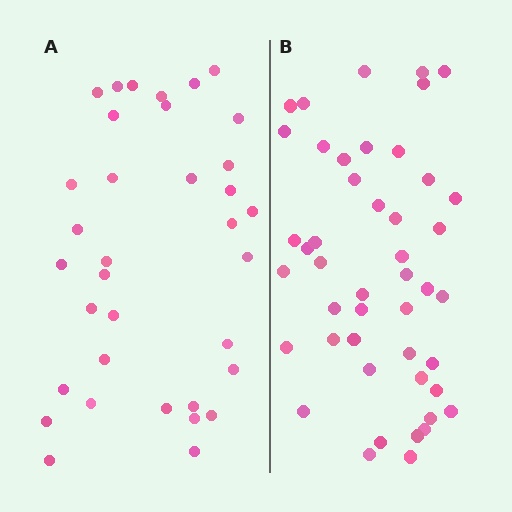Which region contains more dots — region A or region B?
Region B (the right region) has more dots.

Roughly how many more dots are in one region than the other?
Region B has roughly 12 or so more dots than region A.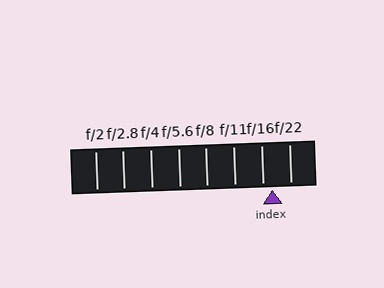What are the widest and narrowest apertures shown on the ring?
The widest aperture shown is f/2 and the narrowest is f/22.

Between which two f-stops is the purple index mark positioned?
The index mark is between f/16 and f/22.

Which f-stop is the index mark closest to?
The index mark is closest to f/16.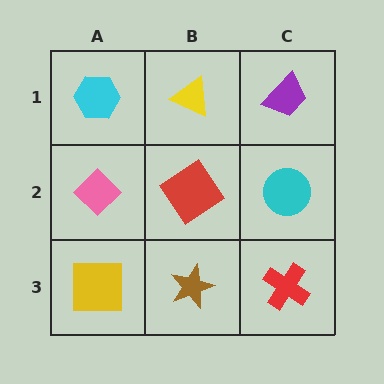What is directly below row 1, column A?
A pink diamond.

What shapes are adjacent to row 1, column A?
A pink diamond (row 2, column A), a yellow triangle (row 1, column B).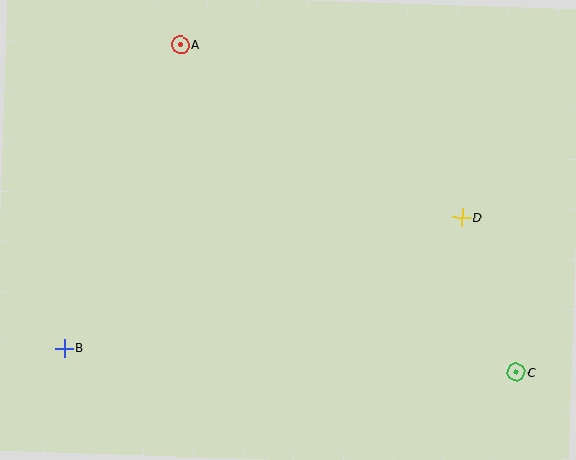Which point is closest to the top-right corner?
Point D is closest to the top-right corner.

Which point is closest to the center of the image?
Point D at (462, 218) is closest to the center.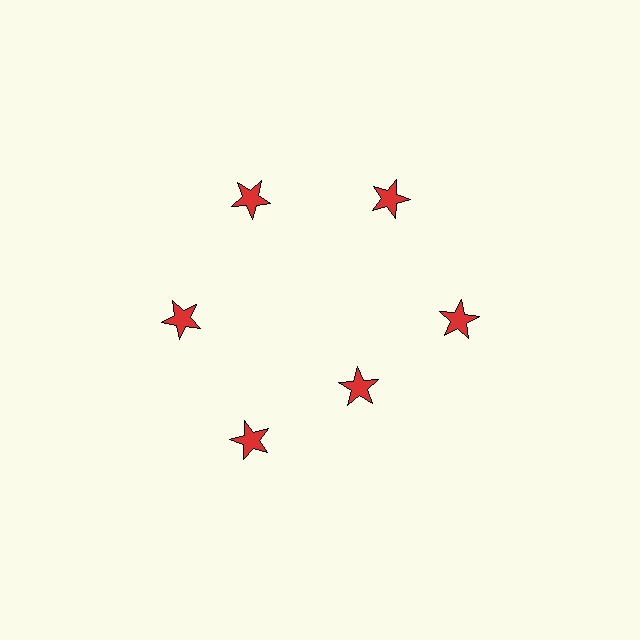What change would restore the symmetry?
The symmetry would be restored by moving it outward, back onto the ring so that all 6 stars sit at equal angles and equal distance from the center.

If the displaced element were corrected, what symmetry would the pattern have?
It would have 6-fold rotational symmetry — the pattern would map onto itself every 60 degrees.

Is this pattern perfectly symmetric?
No. The 6 red stars are arranged in a ring, but one element near the 5 o'clock position is pulled inward toward the center, breaking the 6-fold rotational symmetry.